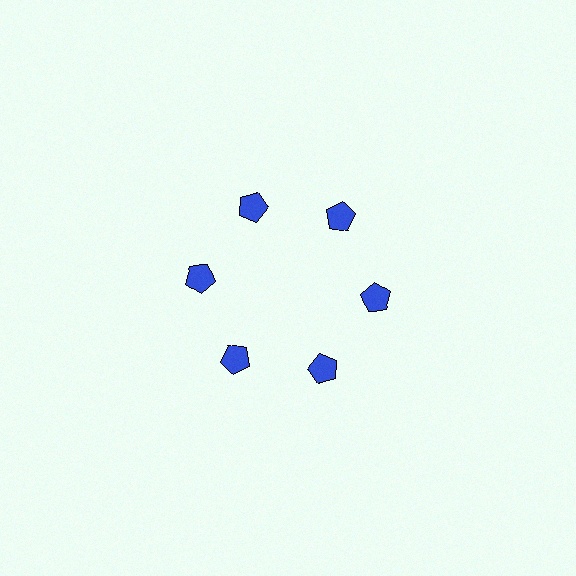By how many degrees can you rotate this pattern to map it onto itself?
The pattern maps onto itself every 60 degrees of rotation.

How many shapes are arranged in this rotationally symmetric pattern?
There are 6 shapes, arranged in 6 groups of 1.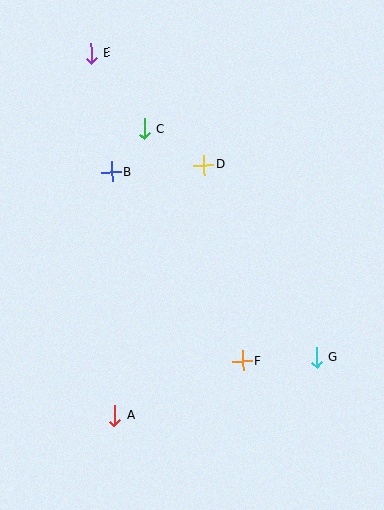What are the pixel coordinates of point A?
Point A is at (115, 416).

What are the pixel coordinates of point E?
Point E is at (91, 54).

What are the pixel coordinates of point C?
Point C is at (144, 129).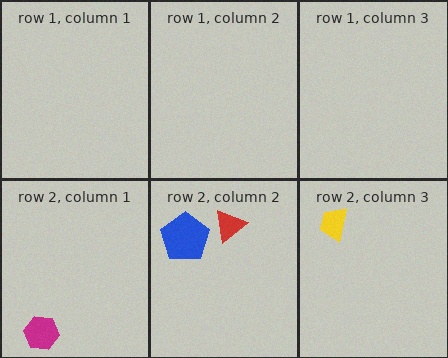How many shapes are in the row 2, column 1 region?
1.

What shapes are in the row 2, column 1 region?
The magenta hexagon.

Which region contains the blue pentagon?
The row 2, column 2 region.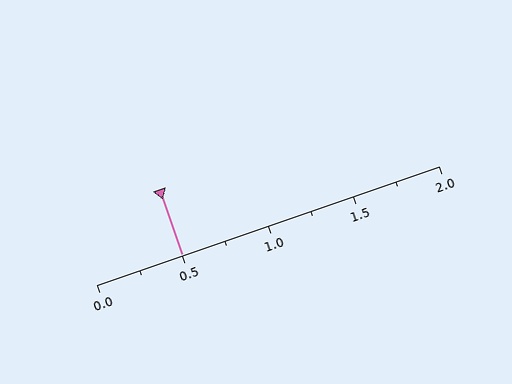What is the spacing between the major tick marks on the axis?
The major ticks are spaced 0.5 apart.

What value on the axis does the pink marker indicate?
The marker indicates approximately 0.5.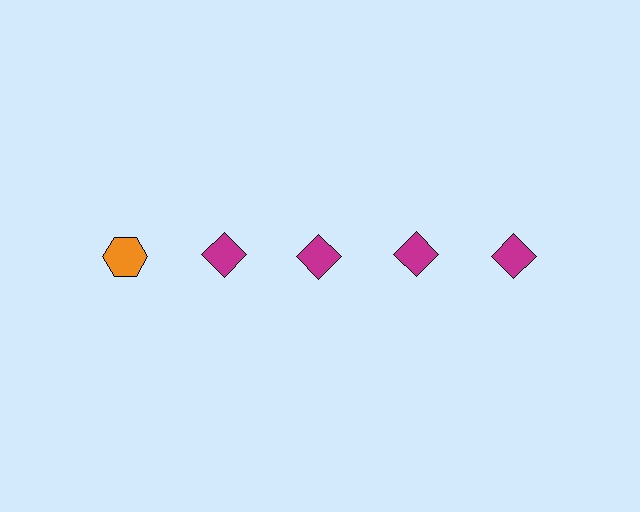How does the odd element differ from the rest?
It differs in both color (orange instead of magenta) and shape (hexagon instead of diamond).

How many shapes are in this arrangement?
There are 5 shapes arranged in a grid pattern.